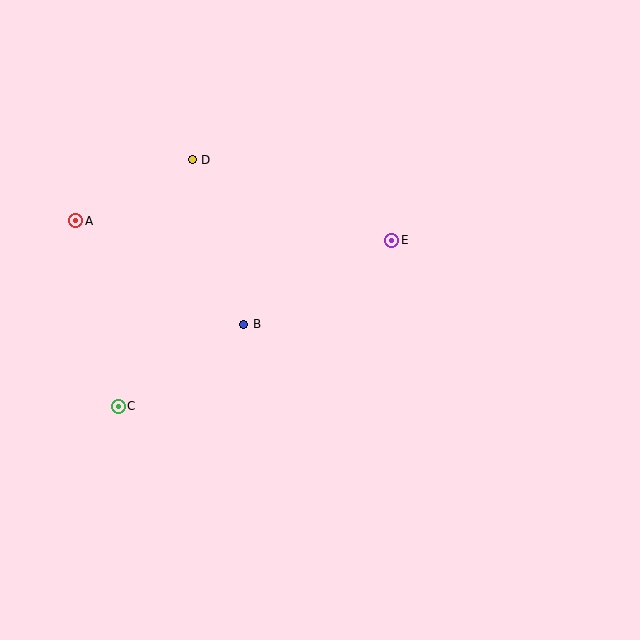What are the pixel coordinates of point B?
Point B is at (244, 324).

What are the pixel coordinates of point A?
Point A is at (76, 221).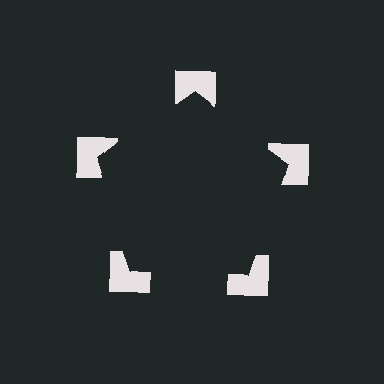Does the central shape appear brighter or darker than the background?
It typically appears slightly darker than the background, even though no actual brightness change is drawn.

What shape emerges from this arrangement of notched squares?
An illusory pentagon — its edges are inferred from the aligned wedge cuts in the notched squares, not physically drawn.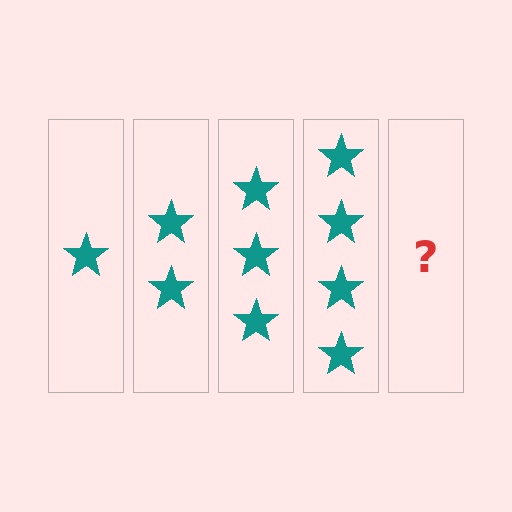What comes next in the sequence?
The next element should be 5 stars.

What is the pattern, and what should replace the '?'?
The pattern is that each step adds one more star. The '?' should be 5 stars.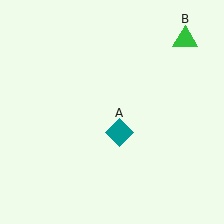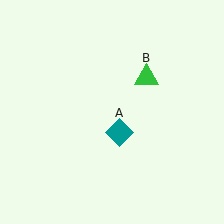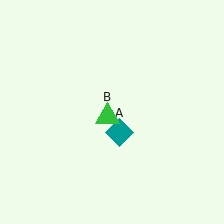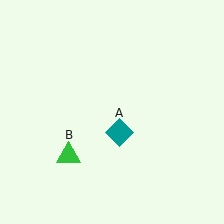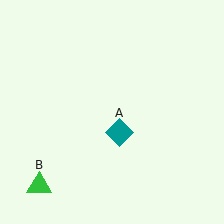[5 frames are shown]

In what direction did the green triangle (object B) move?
The green triangle (object B) moved down and to the left.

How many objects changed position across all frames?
1 object changed position: green triangle (object B).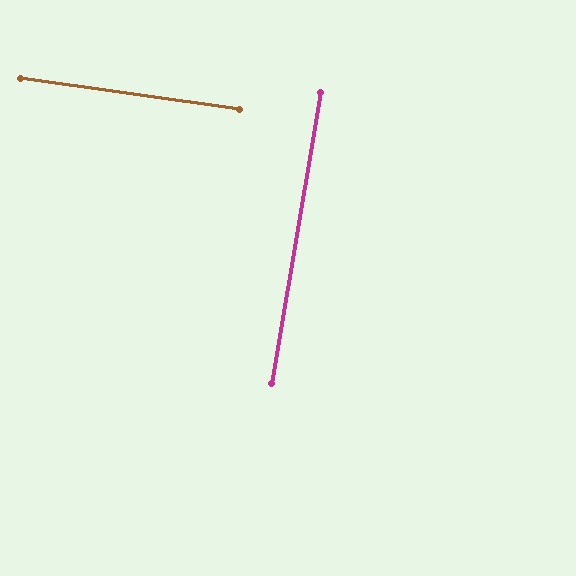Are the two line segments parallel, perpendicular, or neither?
Perpendicular — they meet at approximately 89°.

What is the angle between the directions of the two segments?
Approximately 89 degrees.